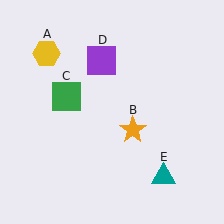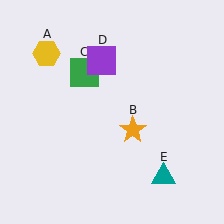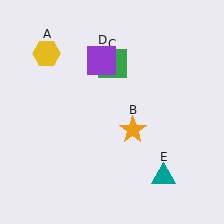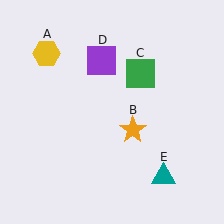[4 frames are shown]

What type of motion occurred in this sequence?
The green square (object C) rotated clockwise around the center of the scene.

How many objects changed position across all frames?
1 object changed position: green square (object C).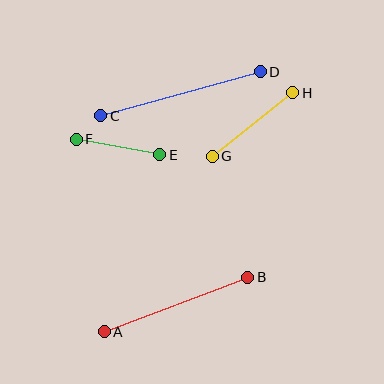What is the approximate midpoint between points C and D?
The midpoint is at approximately (181, 94) pixels.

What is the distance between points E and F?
The distance is approximately 85 pixels.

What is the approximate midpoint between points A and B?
The midpoint is at approximately (176, 305) pixels.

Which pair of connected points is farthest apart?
Points C and D are farthest apart.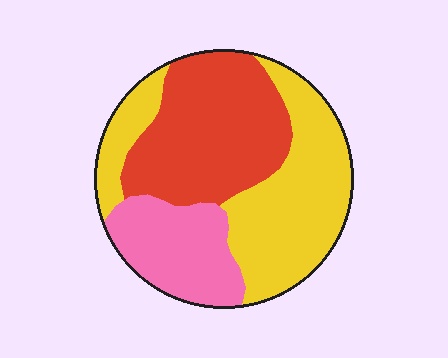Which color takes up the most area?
Yellow, at roughly 40%.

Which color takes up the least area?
Pink, at roughly 20%.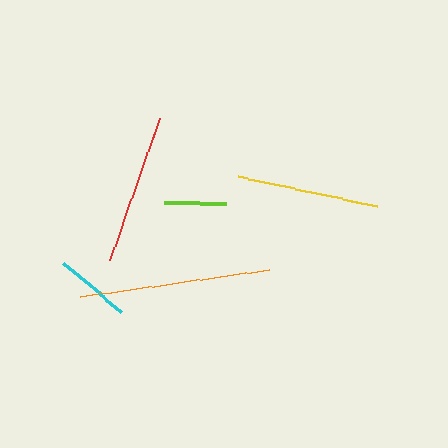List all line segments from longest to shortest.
From longest to shortest: orange, red, yellow, cyan, lime.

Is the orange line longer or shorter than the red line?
The orange line is longer than the red line.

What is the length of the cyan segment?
The cyan segment is approximately 76 pixels long.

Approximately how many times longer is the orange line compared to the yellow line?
The orange line is approximately 1.3 times the length of the yellow line.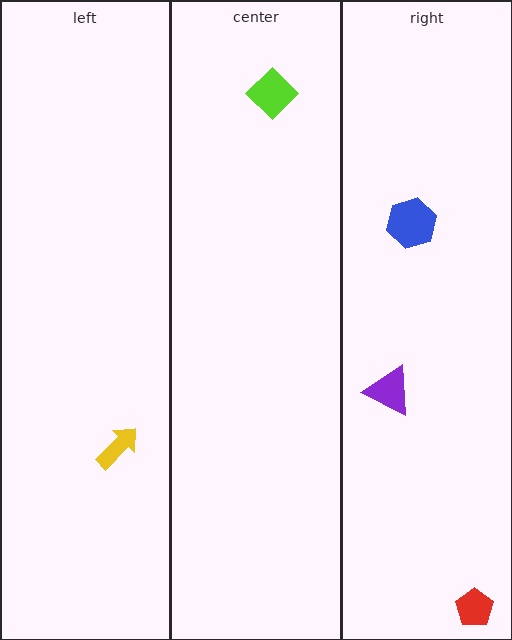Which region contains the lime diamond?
The center region.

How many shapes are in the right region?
3.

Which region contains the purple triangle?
The right region.